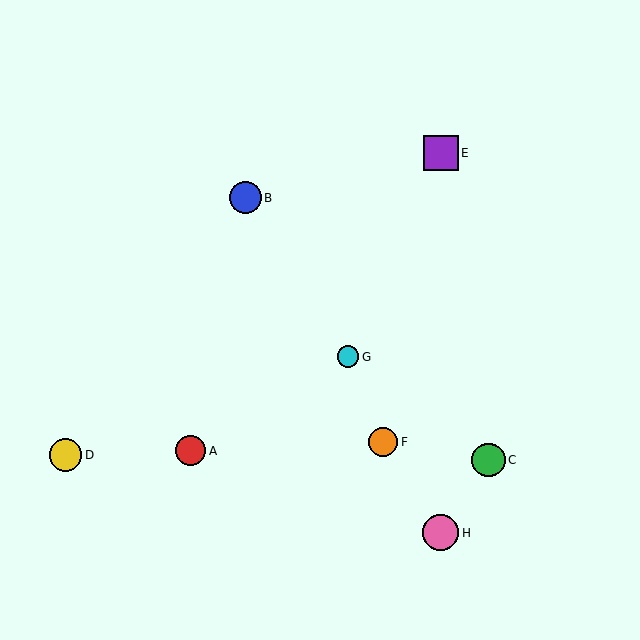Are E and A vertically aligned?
No, E is at x≈441 and A is at x≈191.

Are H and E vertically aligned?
Yes, both are at x≈441.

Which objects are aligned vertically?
Objects E, H are aligned vertically.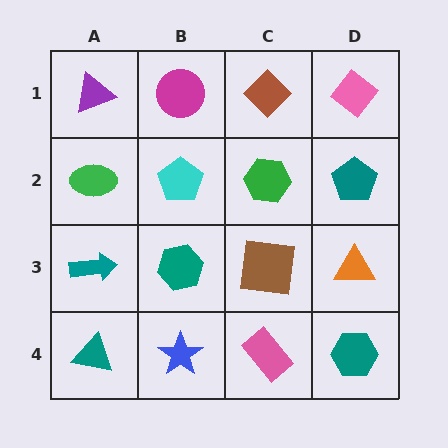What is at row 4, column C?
A pink rectangle.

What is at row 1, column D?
A pink diamond.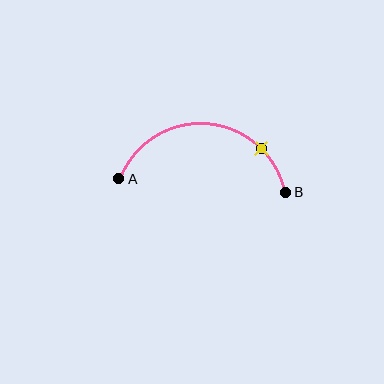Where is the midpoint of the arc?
The arc midpoint is the point on the curve farthest from the straight line joining A and B. It sits above that line.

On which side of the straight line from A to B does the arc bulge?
The arc bulges above the straight line connecting A and B.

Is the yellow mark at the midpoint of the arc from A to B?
No. The yellow mark lies on the arc but is closer to endpoint B. The arc midpoint would be at the point on the curve equidistant along the arc from both A and B.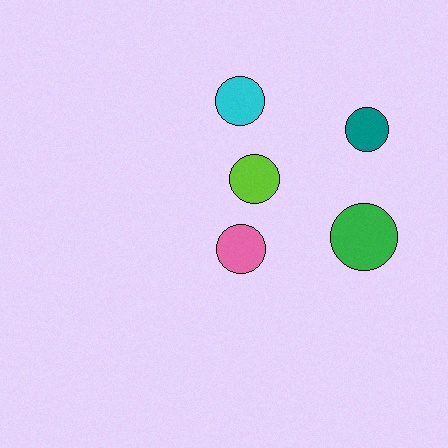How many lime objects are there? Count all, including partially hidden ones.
There is 1 lime object.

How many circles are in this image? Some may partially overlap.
There are 5 circles.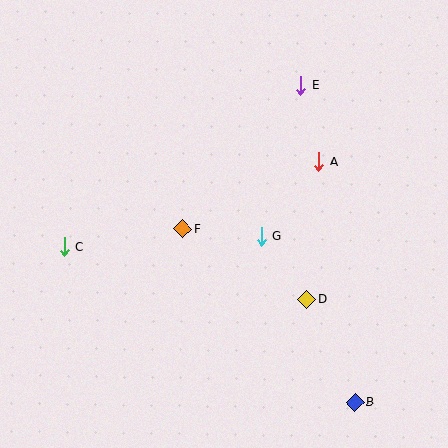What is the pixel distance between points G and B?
The distance between G and B is 191 pixels.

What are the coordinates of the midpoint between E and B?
The midpoint between E and B is at (328, 244).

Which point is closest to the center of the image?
Point G at (261, 236) is closest to the center.